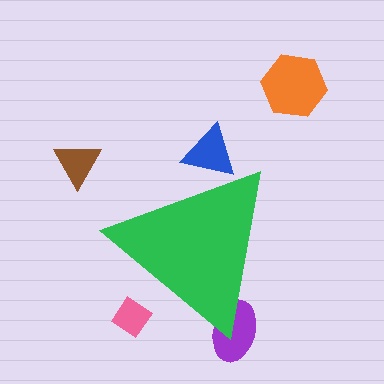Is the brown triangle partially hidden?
No, the brown triangle is fully visible.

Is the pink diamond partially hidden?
Yes, the pink diamond is partially hidden behind the green triangle.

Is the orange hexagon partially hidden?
No, the orange hexagon is fully visible.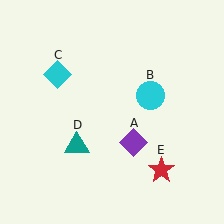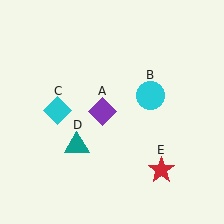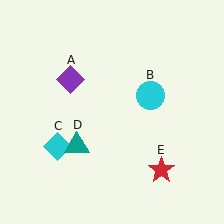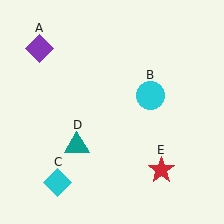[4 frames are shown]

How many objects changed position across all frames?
2 objects changed position: purple diamond (object A), cyan diamond (object C).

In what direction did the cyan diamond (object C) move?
The cyan diamond (object C) moved down.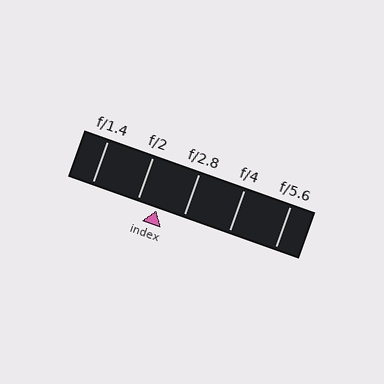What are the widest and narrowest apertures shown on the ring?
The widest aperture shown is f/1.4 and the narrowest is f/5.6.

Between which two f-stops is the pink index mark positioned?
The index mark is between f/2 and f/2.8.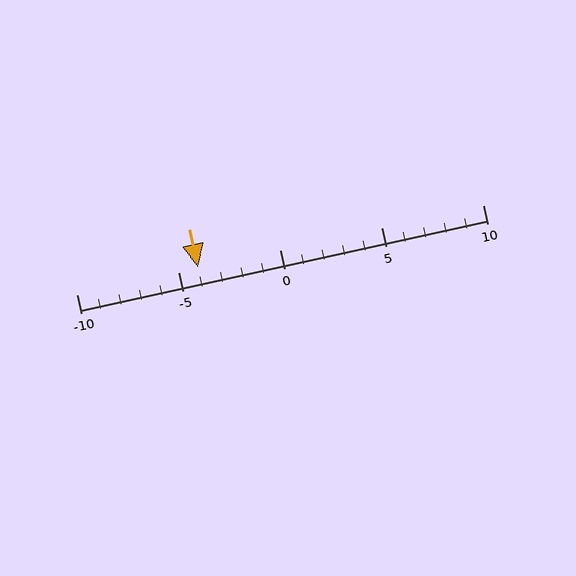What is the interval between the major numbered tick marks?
The major tick marks are spaced 5 units apart.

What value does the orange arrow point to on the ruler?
The orange arrow points to approximately -4.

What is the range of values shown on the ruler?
The ruler shows values from -10 to 10.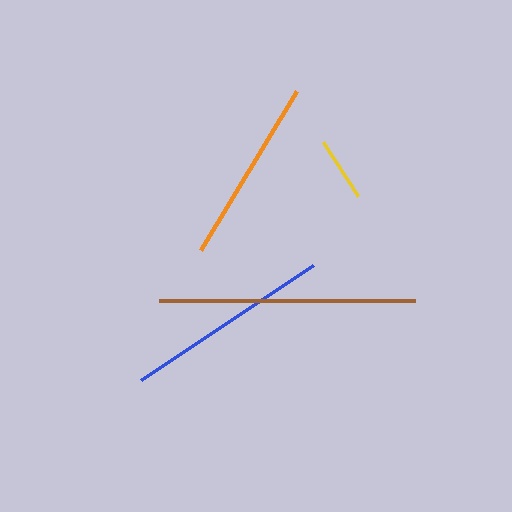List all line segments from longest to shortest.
From longest to shortest: brown, blue, orange, yellow.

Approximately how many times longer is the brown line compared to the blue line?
The brown line is approximately 1.2 times the length of the blue line.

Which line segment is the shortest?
The yellow line is the shortest at approximately 64 pixels.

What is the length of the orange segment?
The orange segment is approximately 186 pixels long.